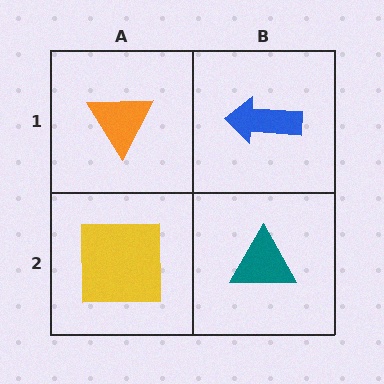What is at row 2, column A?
A yellow square.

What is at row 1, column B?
A blue arrow.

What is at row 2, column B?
A teal triangle.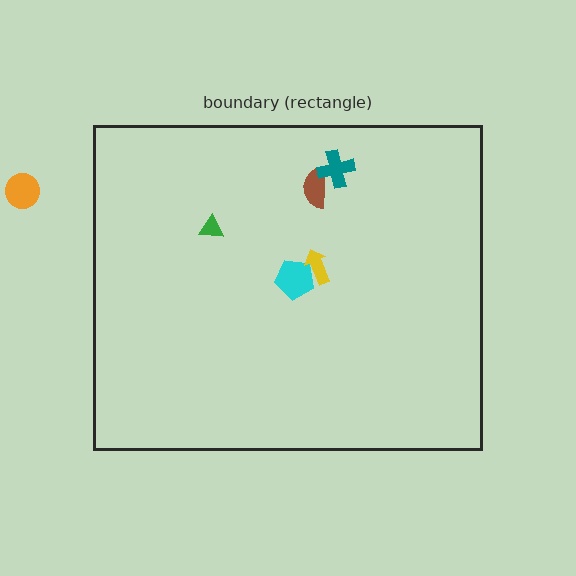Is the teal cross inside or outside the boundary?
Inside.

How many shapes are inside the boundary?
5 inside, 1 outside.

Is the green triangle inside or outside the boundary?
Inside.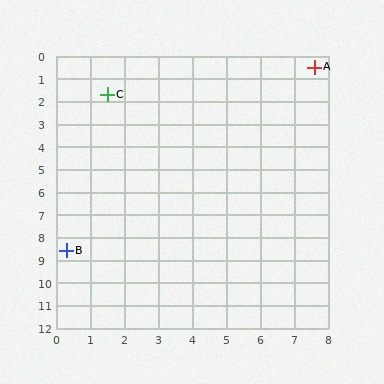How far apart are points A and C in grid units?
Points A and C are about 6.2 grid units apart.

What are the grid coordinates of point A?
Point A is at approximately (7.6, 0.5).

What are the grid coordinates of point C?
Point C is at approximately (1.5, 1.7).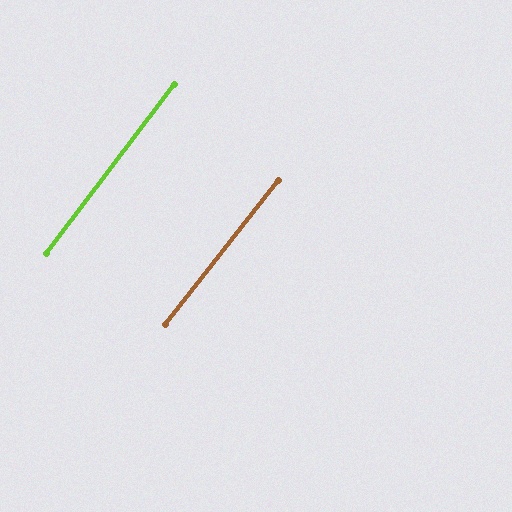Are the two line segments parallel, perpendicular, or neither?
Parallel — their directions differ by only 1.1°.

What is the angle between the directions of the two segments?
Approximately 1 degree.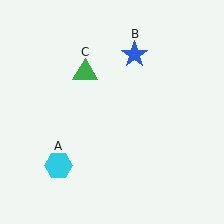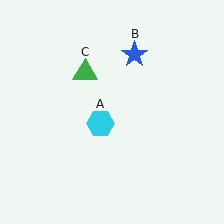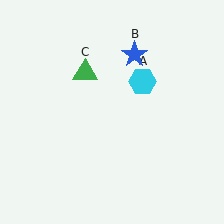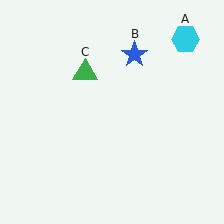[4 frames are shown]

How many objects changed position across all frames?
1 object changed position: cyan hexagon (object A).